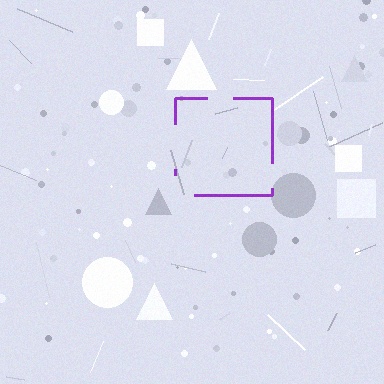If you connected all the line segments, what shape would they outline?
They would outline a square.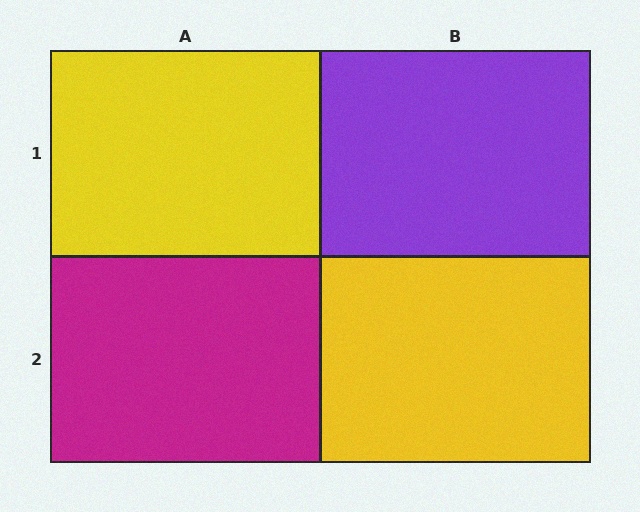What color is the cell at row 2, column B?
Yellow.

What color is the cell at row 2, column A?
Magenta.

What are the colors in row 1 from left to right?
Yellow, purple.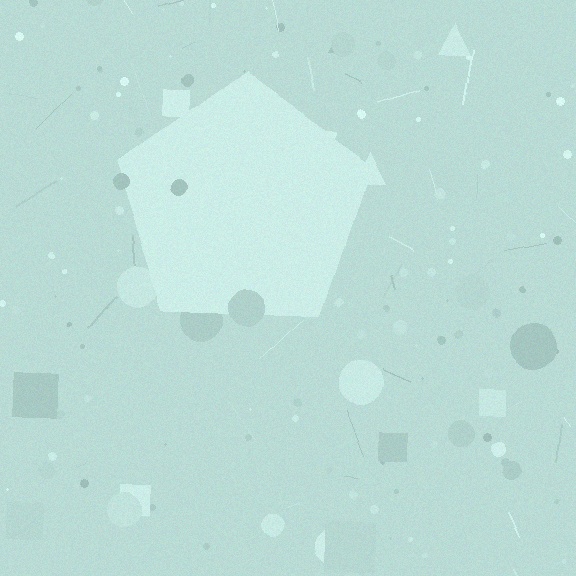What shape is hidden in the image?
A pentagon is hidden in the image.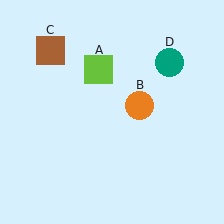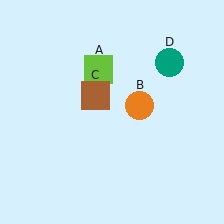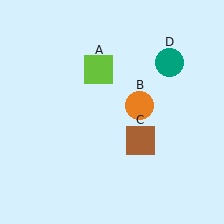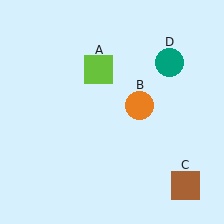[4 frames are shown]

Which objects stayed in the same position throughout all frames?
Lime square (object A) and orange circle (object B) and teal circle (object D) remained stationary.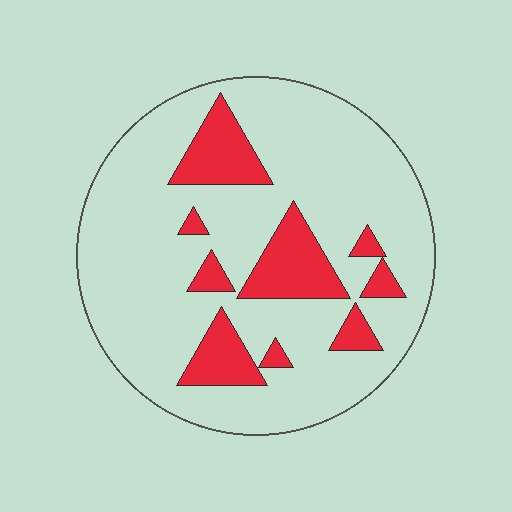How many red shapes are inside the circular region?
9.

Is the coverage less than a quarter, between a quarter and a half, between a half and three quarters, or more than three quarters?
Less than a quarter.